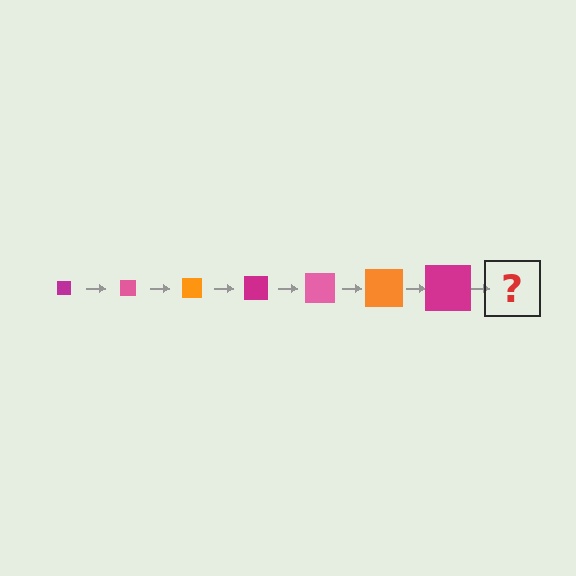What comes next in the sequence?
The next element should be a pink square, larger than the previous one.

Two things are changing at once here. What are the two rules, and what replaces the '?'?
The two rules are that the square grows larger each step and the color cycles through magenta, pink, and orange. The '?' should be a pink square, larger than the previous one.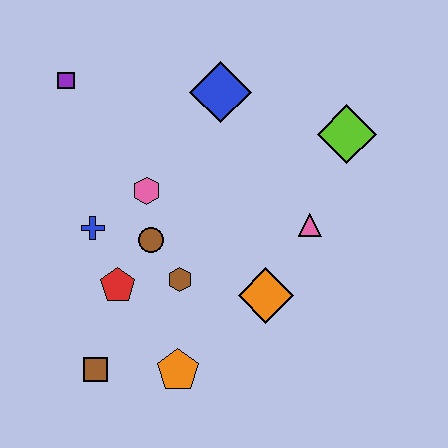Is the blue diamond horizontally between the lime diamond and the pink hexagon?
Yes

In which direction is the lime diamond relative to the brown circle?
The lime diamond is to the right of the brown circle.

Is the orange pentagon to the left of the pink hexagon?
No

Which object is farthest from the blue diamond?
The brown square is farthest from the blue diamond.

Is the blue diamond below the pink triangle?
No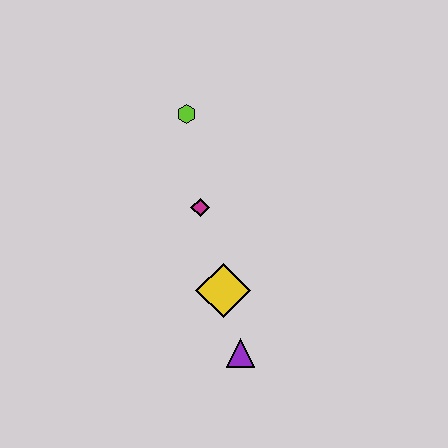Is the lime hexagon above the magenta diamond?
Yes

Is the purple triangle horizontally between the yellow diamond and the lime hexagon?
No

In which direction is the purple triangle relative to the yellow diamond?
The purple triangle is below the yellow diamond.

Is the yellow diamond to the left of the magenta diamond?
No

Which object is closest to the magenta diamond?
The yellow diamond is closest to the magenta diamond.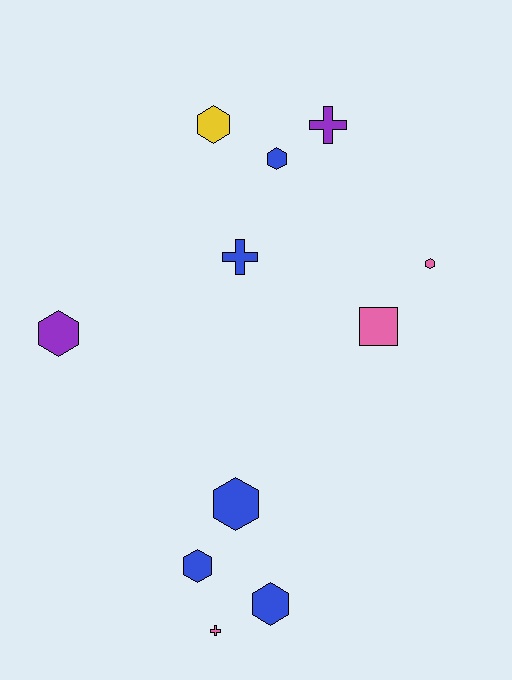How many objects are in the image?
There are 11 objects.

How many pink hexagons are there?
There is 1 pink hexagon.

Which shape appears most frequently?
Hexagon, with 7 objects.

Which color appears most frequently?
Blue, with 5 objects.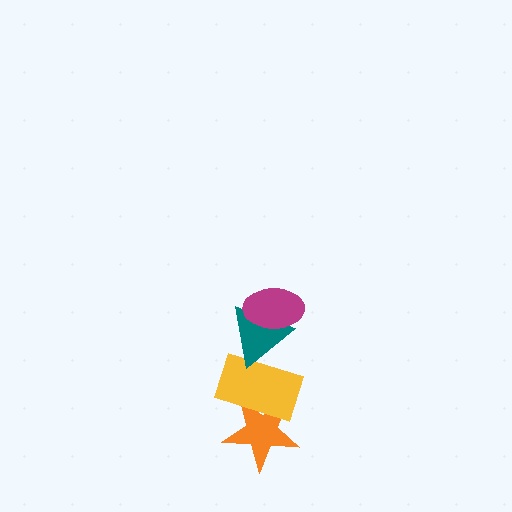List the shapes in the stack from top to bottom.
From top to bottom: the magenta ellipse, the teal triangle, the yellow rectangle, the orange star.